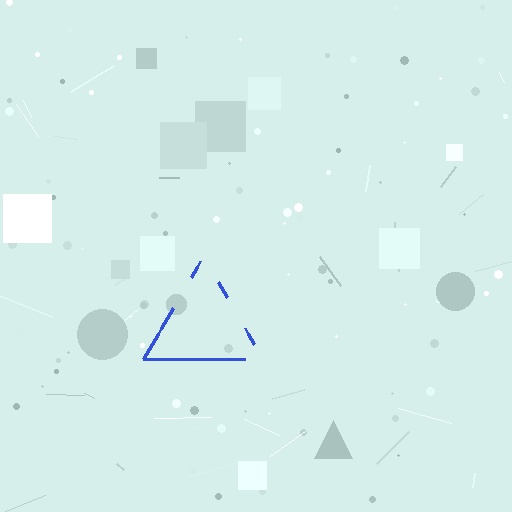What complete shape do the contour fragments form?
The contour fragments form a triangle.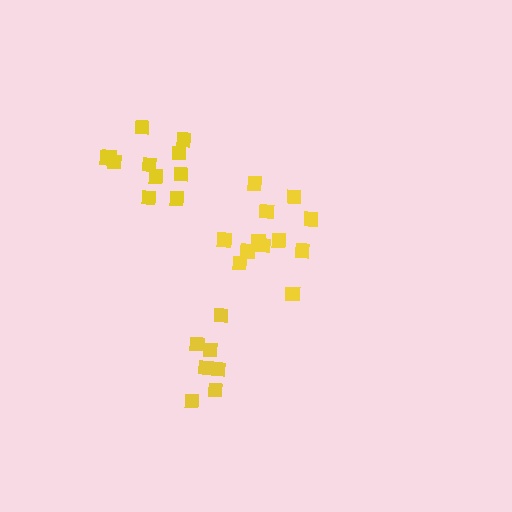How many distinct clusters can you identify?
There are 3 distinct clusters.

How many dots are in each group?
Group 1: 7 dots, Group 2: 12 dots, Group 3: 11 dots (30 total).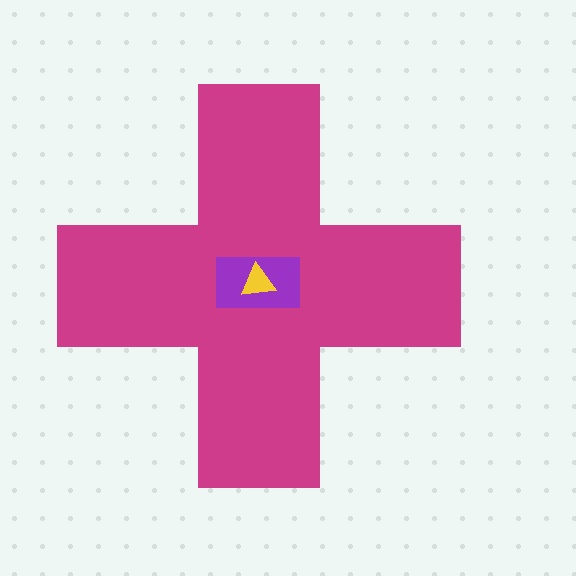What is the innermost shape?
The yellow triangle.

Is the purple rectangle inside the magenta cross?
Yes.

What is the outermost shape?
The magenta cross.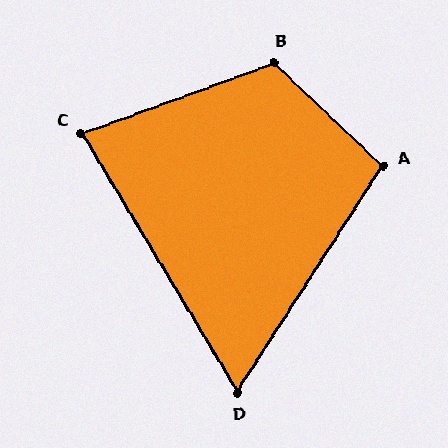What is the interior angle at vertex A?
Approximately 101 degrees (obtuse).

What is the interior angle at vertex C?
Approximately 79 degrees (acute).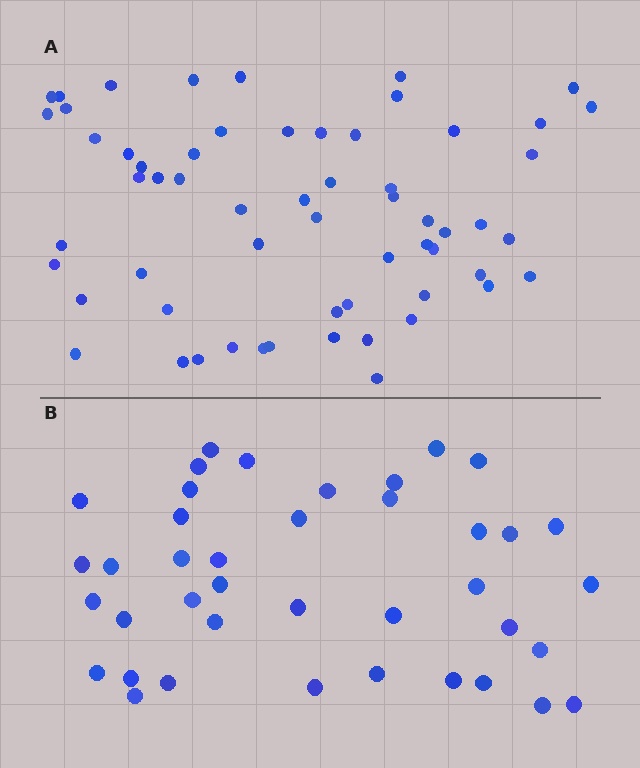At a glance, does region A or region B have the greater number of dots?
Region A (the top region) has more dots.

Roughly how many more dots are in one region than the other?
Region A has approximately 20 more dots than region B.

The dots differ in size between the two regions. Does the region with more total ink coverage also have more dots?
No. Region B has more total ink coverage because its dots are larger, but region A actually contains more individual dots. Total area can be misleading — the number of items is what matters here.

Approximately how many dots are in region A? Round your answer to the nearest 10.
About 60 dots.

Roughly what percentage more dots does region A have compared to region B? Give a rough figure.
About 50% more.